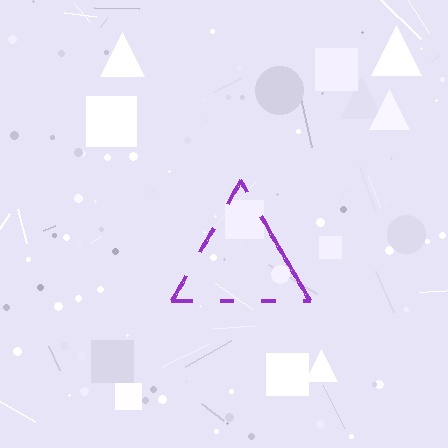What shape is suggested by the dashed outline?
The dashed outline suggests a triangle.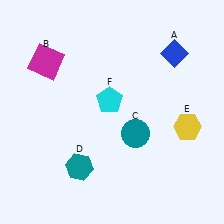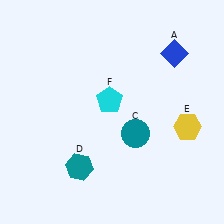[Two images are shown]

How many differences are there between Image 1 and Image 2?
There is 1 difference between the two images.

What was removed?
The magenta square (B) was removed in Image 2.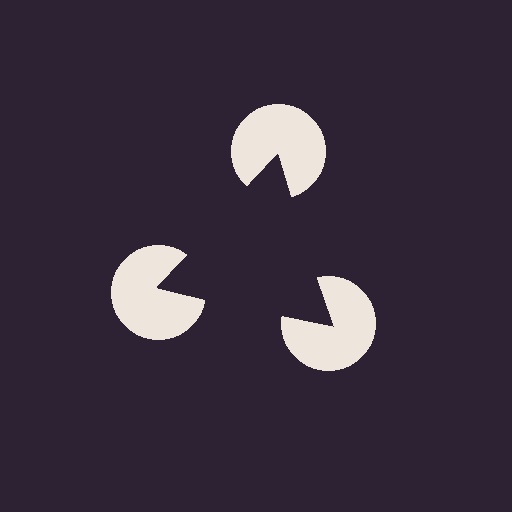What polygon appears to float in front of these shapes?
An illusory triangle — its edges are inferred from the aligned wedge cuts in the pac-man discs, not physically drawn.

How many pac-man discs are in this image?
There are 3 — one at each vertex of the illusory triangle.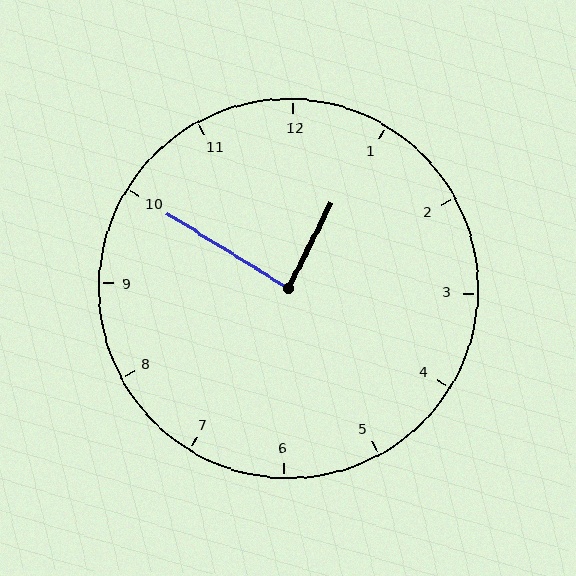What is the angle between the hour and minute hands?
Approximately 85 degrees.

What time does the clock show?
12:50.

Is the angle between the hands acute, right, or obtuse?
It is right.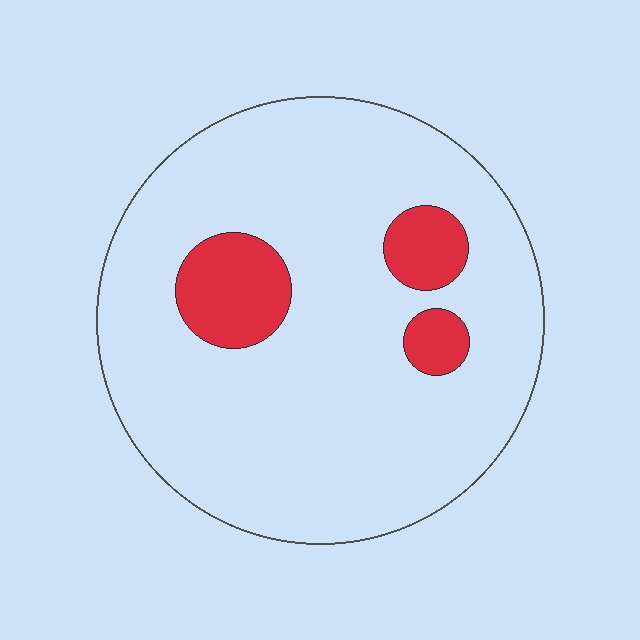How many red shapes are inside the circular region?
3.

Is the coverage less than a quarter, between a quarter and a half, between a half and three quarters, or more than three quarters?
Less than a quarter.